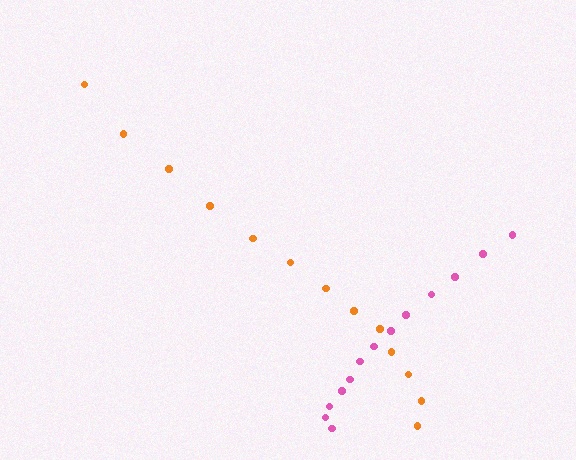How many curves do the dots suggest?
There are 2 distinct paths.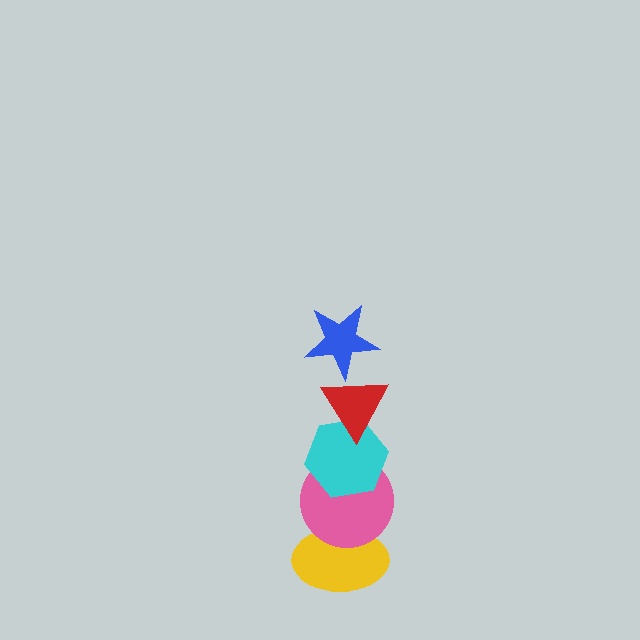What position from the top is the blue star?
The blue star is 1st from the top.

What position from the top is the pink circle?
The pink circle is 4th from the top.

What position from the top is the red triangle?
The red triangle is 2nd from the top.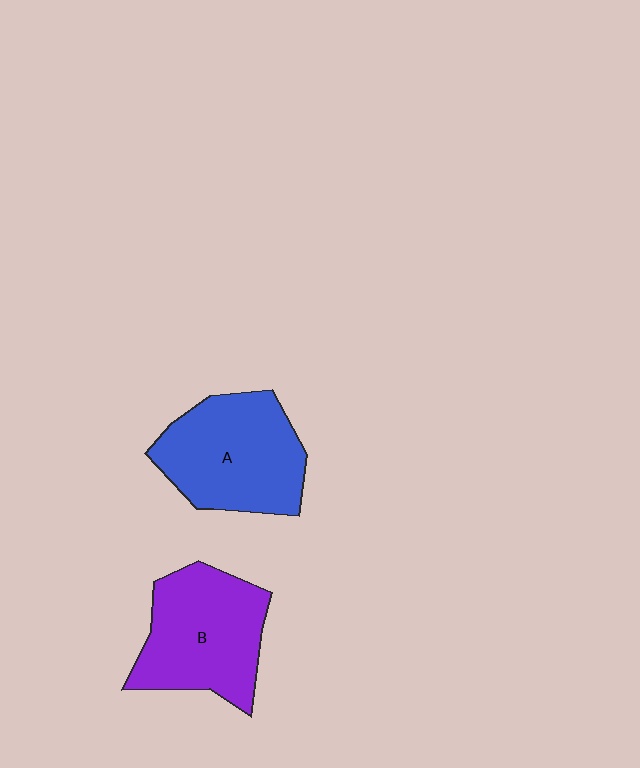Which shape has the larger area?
Shape A (blue).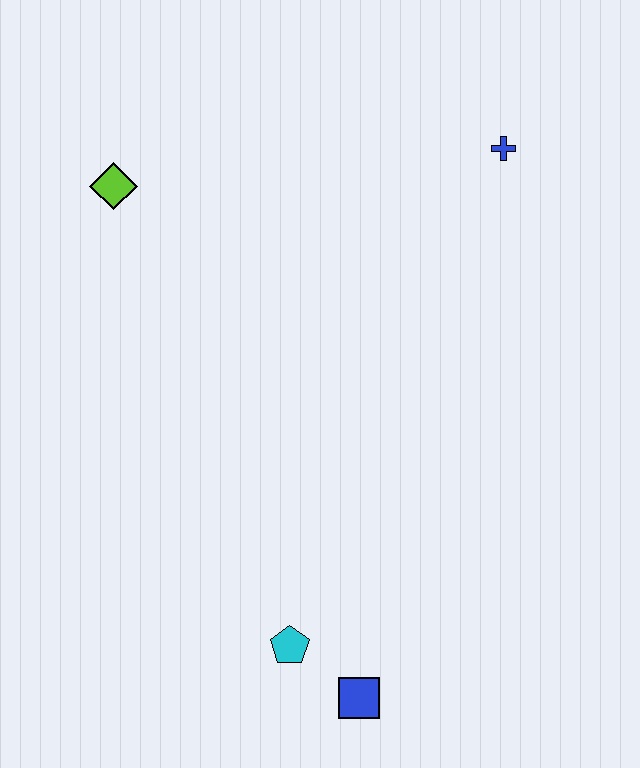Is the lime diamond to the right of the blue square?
No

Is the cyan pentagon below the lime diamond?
Yes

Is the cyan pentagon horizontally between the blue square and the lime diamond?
Yes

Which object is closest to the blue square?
The cyan pentagon is closest to the blue square.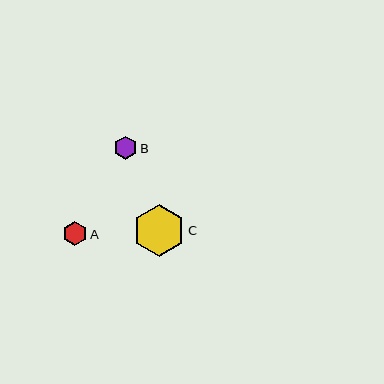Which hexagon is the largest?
Hexagon C is the largest with a size of approximately 52 pixels.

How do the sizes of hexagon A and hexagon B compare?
Hexagon A and hexagon B are approximately the same size.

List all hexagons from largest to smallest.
From largest to smallest: C, A, B.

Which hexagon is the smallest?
Hexagon B is the smallest with a size of approximately 23 pixels.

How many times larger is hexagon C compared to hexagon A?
Hexagon C is approximately 2.1 times the size of hexagon A.